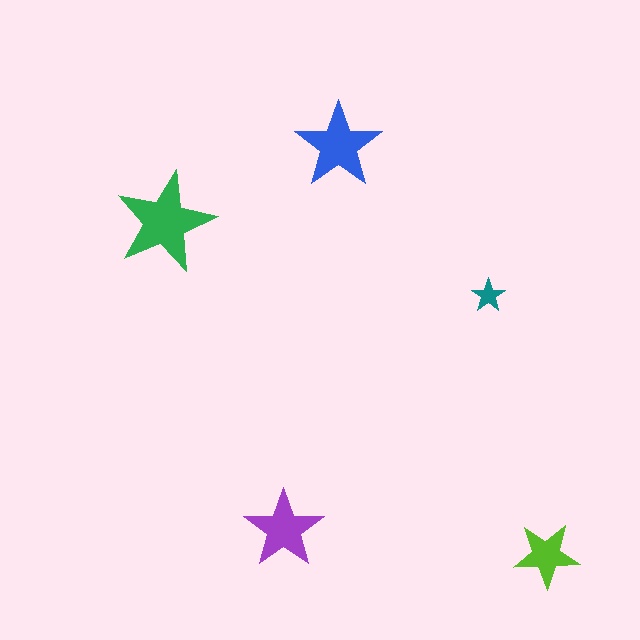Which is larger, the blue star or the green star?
The green one.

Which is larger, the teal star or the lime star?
The lime one.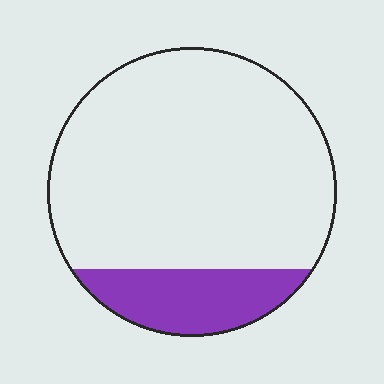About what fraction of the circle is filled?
About one sixth (1/6).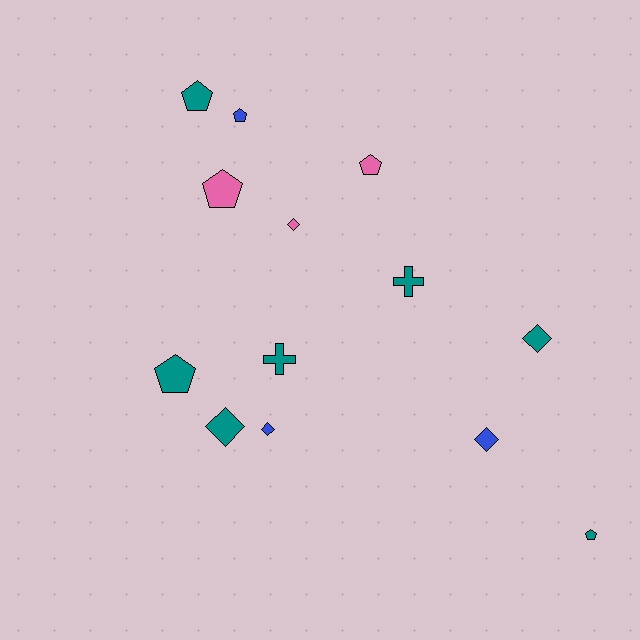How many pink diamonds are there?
There is 1 pink diamond.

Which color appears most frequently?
Teal, with 7 objects.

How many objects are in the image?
There are 13 objects.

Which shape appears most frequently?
Pentagon, with 6 objects.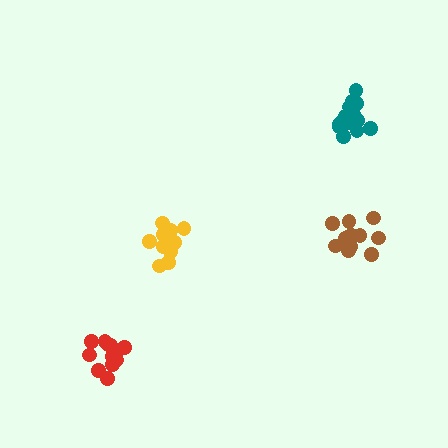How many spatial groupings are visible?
There are 4 spatial groupings.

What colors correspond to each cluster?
The clusters are colored: red, yellow, brown, teal.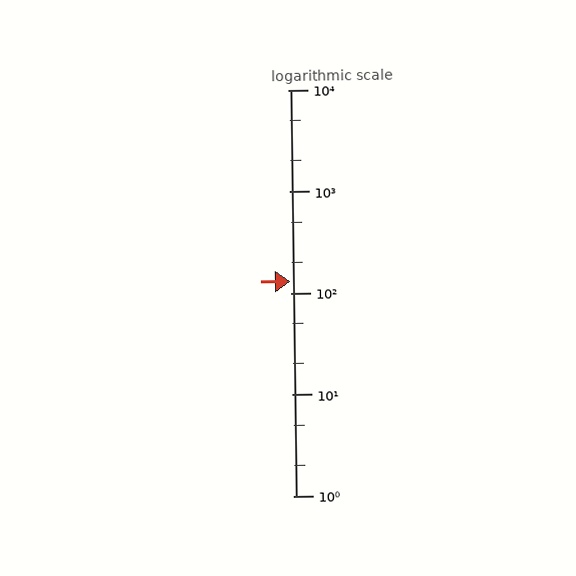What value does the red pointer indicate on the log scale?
The pointer indicates approximately 130.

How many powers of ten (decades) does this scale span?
The scale spans 4 decades, from 1 to 10000.